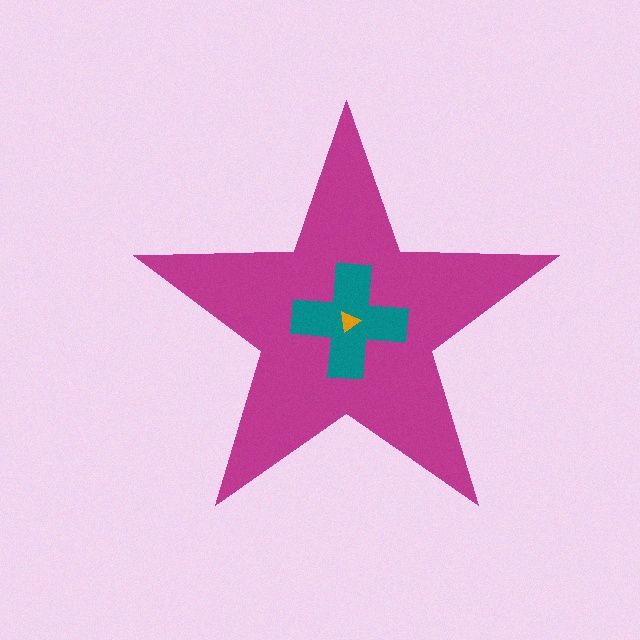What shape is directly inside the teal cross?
The orange triangle.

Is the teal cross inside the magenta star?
Yes.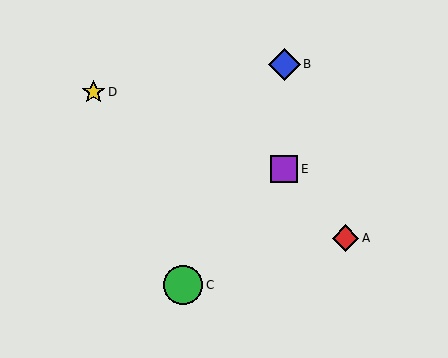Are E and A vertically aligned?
No, E is at x≈284 and A is at x≈346.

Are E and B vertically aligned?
Yes, both are at x≈284.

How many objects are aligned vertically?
2 objects (B, E) are aligned vertically.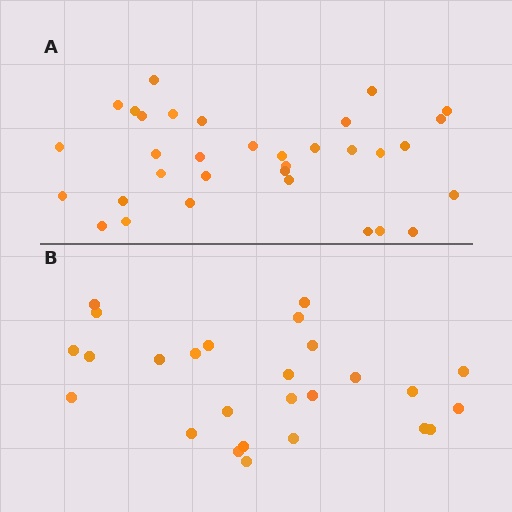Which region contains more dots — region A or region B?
Region A (the top region) has more dots.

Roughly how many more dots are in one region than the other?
Region A has roughly 8 or so more dots than region B.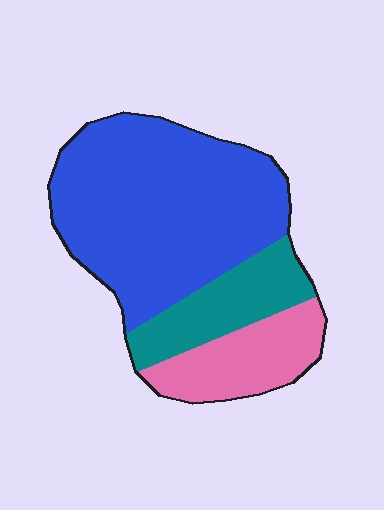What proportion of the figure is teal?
Teal takes up about one fifth (1/5) of the figure.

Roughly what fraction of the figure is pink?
Pink covers 19% of the figure.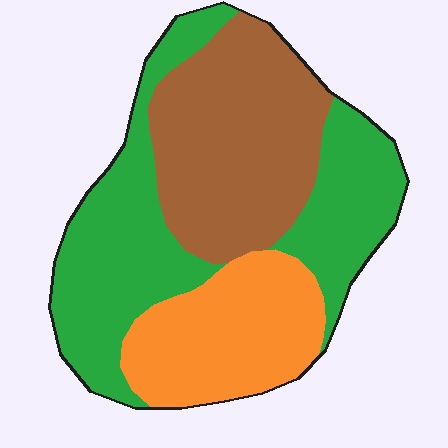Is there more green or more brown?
Green.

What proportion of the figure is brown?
Brown covers about 35% of the figure.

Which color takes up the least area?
Orange, at roughly 25%.